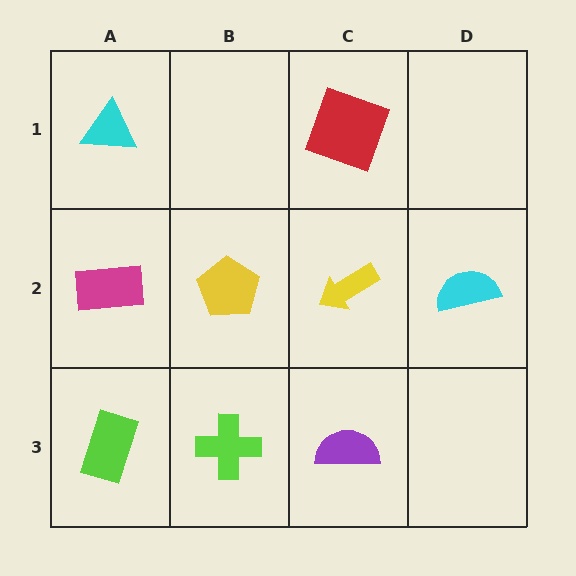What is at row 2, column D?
A cyan semicircle.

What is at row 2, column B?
A yellow pentagon.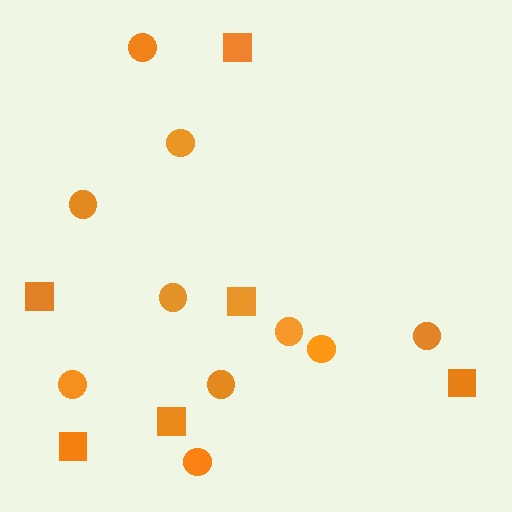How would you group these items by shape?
There are 2 groups: one group of circles (10) and one group of squares (6).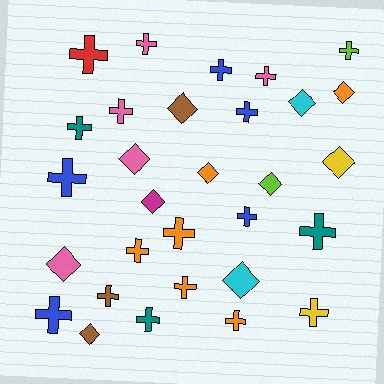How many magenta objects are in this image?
There is 1 magenta object.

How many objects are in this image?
There are 30 objects.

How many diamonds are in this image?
There are 11 diamonds.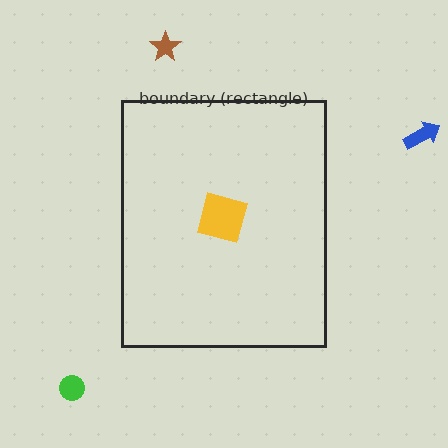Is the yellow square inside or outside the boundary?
Inside.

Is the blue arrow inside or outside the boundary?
Outside.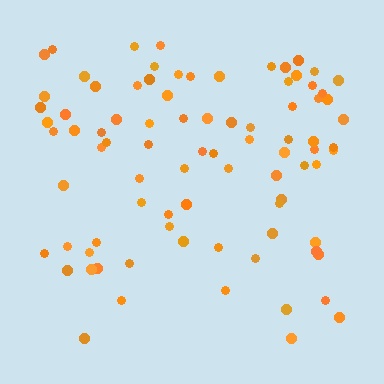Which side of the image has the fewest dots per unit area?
The bottom.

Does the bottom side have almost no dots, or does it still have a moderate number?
Still a moderate number, just noticeably fewer than the top.